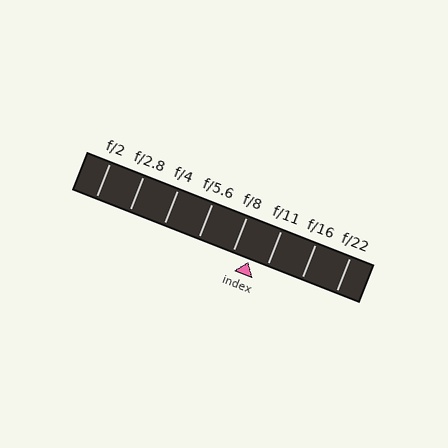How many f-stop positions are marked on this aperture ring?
There are 8 f-stop positions marked.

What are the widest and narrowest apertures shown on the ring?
The widest aperture shown is f/2 and the narrowest is f/22.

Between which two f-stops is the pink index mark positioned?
The index mark is between f/8 and f/11.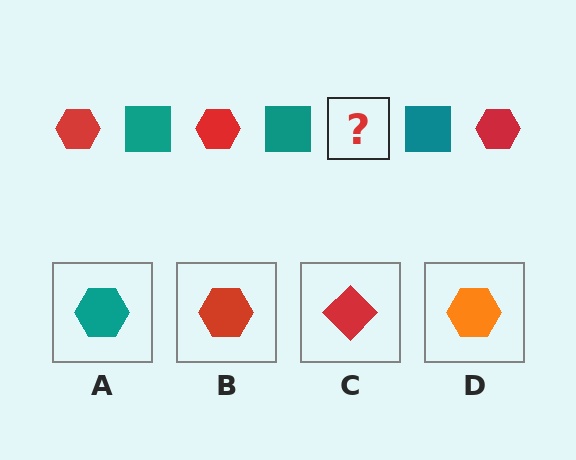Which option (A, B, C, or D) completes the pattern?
B.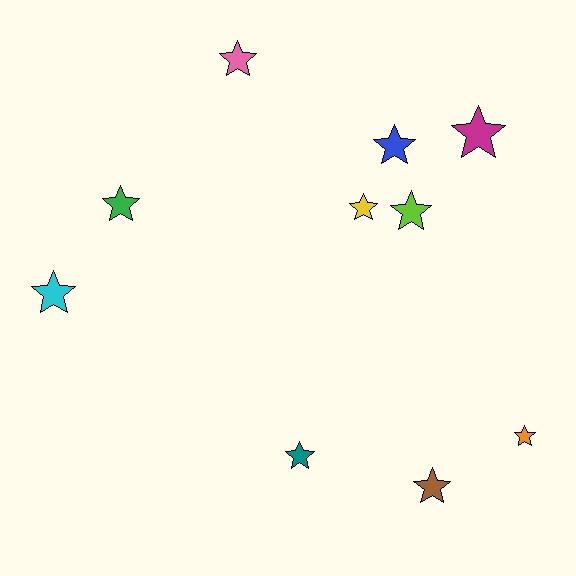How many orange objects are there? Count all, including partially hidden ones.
There is 1 orange object.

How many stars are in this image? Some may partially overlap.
There are 10 stars.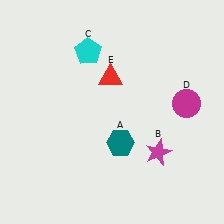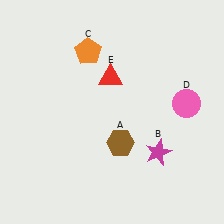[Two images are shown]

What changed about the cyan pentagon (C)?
In Image 1, C is cyan. In Image 2, it changed to orange.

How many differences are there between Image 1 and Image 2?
There are 3 differences between the two images.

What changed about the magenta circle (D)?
In Image 1, D is magenta. In Image 2, it changed to pink.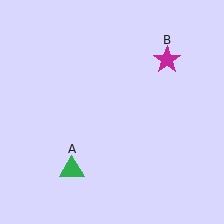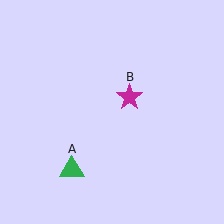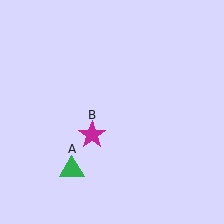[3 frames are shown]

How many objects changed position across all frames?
1 object changed position: magenta star (object B).